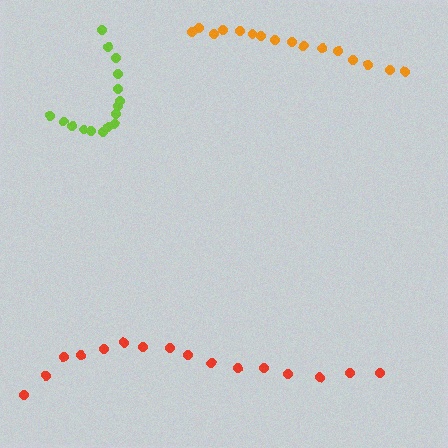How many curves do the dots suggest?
There are 3 distinct paths.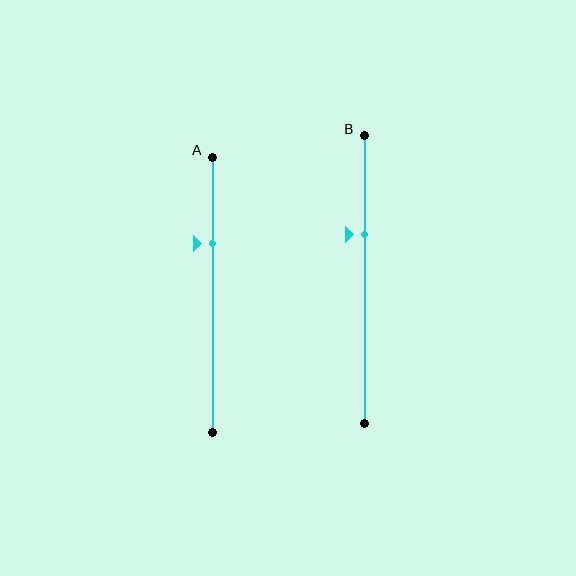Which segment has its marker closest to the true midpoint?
Segment B has its marker closest to the true midpoint.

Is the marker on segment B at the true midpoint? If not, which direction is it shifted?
No, the marker on segment B is shifted upward by about 16% of the segment length.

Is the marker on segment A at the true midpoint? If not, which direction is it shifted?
No, the marker on segment A is shifted upward by about 19% of the segment length.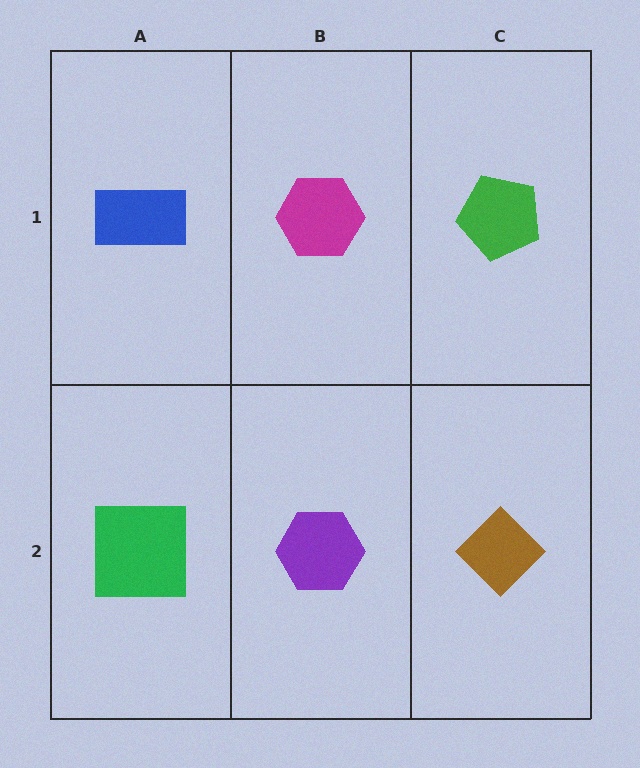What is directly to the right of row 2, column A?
A purple hexagon.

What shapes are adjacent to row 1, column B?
A purple hexagon (row 2, column B), a blue rectangle (row 1, column A), a green pentagon (row 1, column C).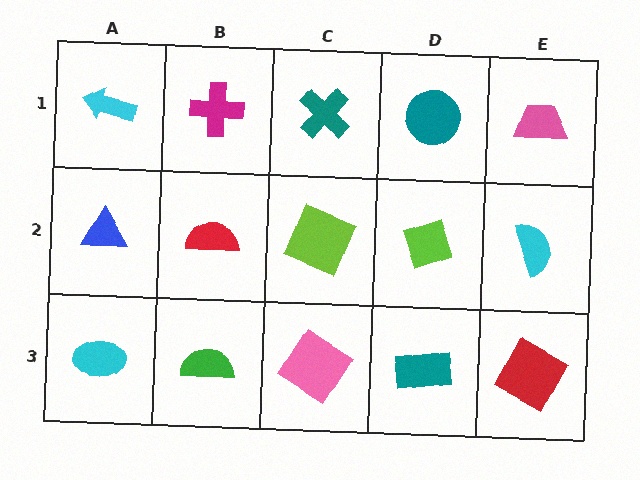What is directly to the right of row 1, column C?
A teal circle.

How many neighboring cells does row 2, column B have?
4.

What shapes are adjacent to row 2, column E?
A pink trapezoid (row 1, column E), a red square (row 3, column E), a lime diamond (row 2, column D).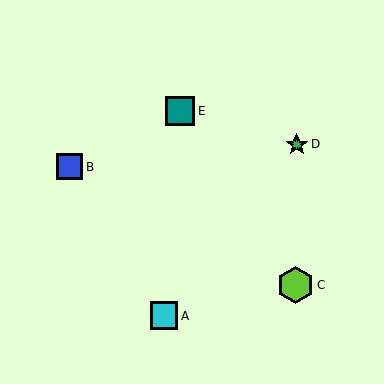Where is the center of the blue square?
The center of the blue square is at (69, 167).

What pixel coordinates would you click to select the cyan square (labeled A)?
Click at (164, 316) to select the cyan square A.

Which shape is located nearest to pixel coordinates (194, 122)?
The teal square (labeled E) at (180, 111) is nearest to that location.